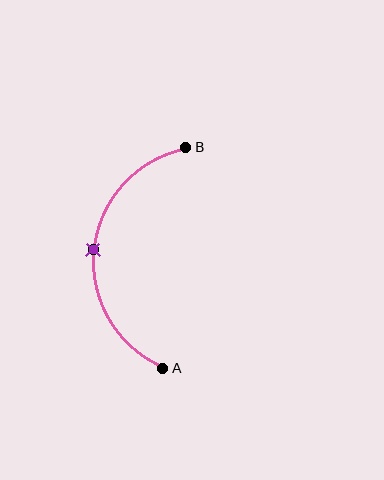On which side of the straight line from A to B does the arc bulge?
The arc bulges to the left of the straight line connecting A and B.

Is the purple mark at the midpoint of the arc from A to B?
Yes. The purple mark lies on the arc at equal arc-length from both A and B — it is the arc midpoint.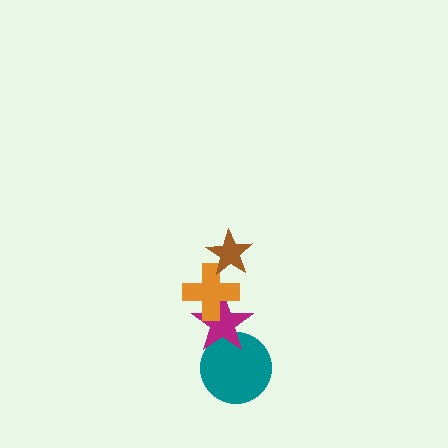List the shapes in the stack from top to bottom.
From top to bottom: the brown star, the orange cross, the magenta star, the teal circle.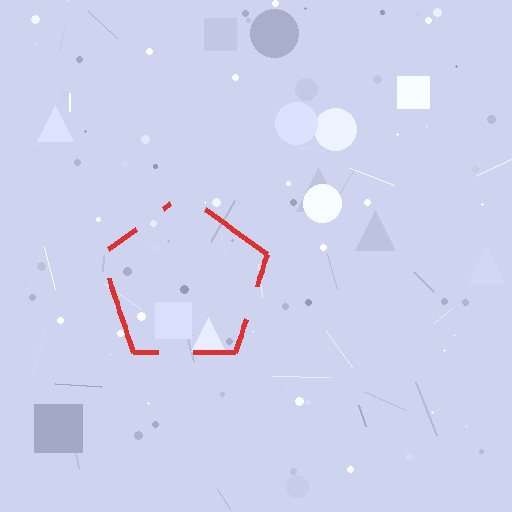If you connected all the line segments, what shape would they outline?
They would outline a pentagon.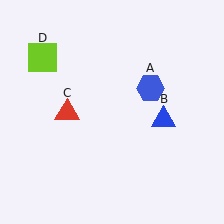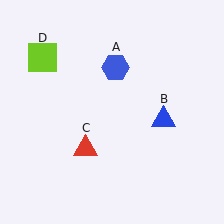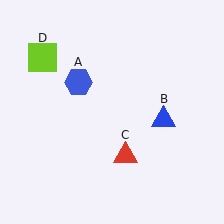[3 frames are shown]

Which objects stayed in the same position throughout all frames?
Blue triangle (object B) and lime square (object D) remained stationary.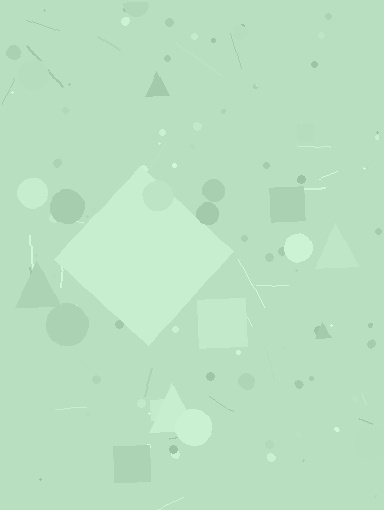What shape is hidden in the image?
A diamond is hidden in the image.